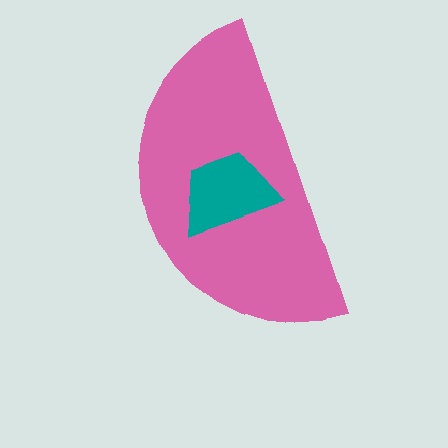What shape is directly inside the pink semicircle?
The teal trapezoid.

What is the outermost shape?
The pink semicircle.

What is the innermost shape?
The teal trapezoid.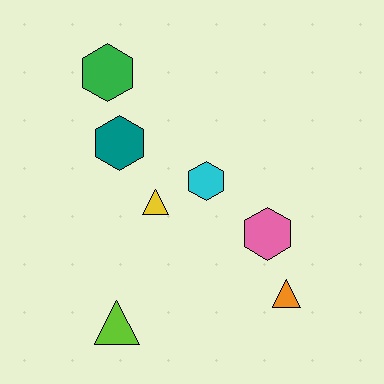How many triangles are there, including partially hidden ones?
There are 3 triangles.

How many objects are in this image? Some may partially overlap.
There are 7 objects.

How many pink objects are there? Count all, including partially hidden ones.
There is 1 pink object.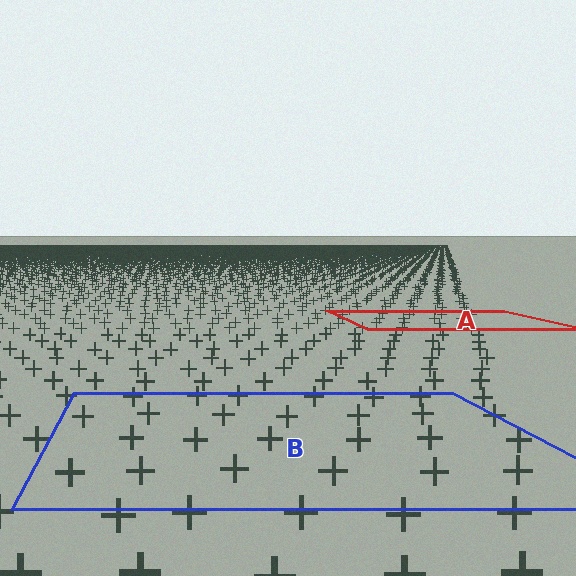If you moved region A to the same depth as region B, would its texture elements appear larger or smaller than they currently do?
They would appear larger. At a closer depth, the same texture elements are projected at a bigger on-screen size.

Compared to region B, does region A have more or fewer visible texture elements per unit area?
Region A has more texture elements per unit area — they are packed more densely because it is farther away.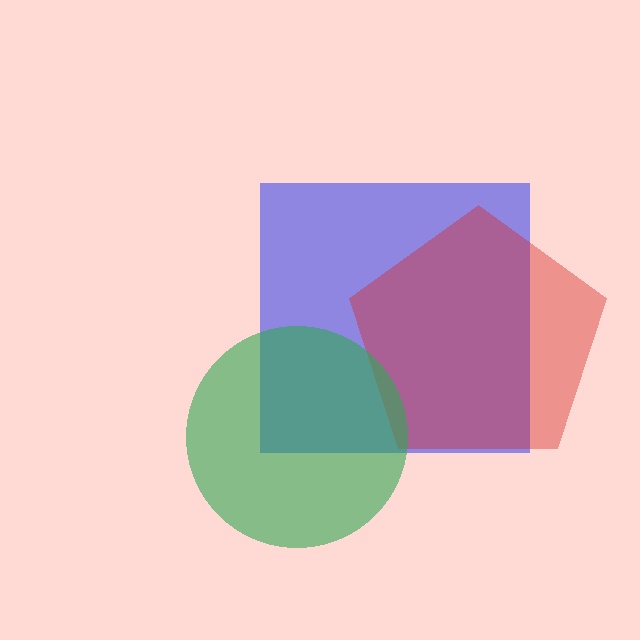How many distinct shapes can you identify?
There are 3 distinct shapes: a blue square, a red pentagon, a green circle.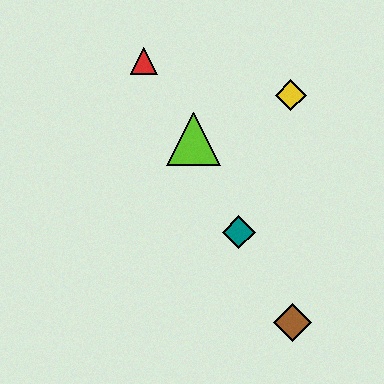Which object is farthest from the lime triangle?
The brown diamond is farthest from the lime triangle.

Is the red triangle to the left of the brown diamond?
Yes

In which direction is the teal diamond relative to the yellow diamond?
The teal diamond is below the yellow diamond.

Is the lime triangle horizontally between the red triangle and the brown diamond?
Yes